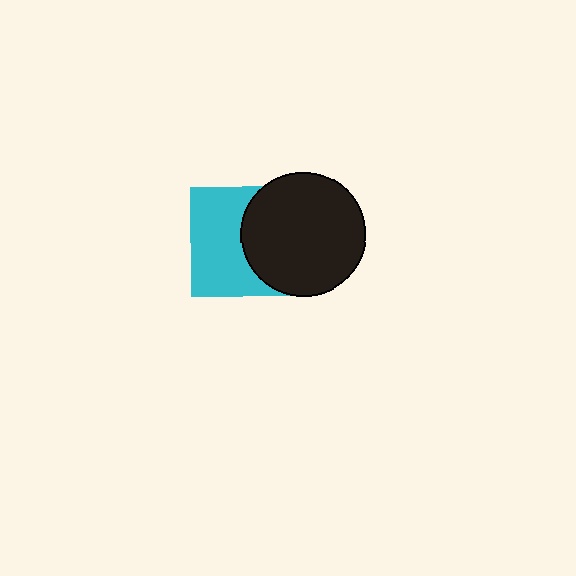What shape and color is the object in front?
The object in front is a black circle.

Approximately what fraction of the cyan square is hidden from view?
Roughly 46% of the cyan square is hidden behind the black circle.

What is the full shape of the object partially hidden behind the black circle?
The partially hidden object is a cyan square.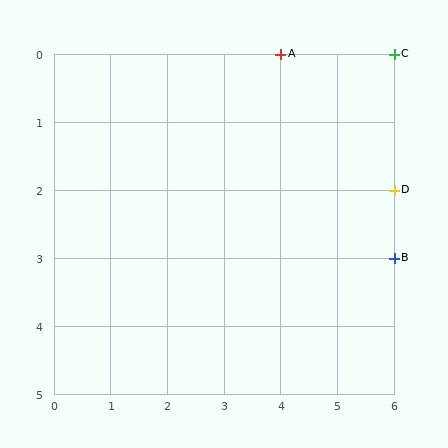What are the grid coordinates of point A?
Point A is at grid coordinates (4, 0).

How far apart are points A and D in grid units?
Points A and D are 2 columns and 2 rows apart (about 2.8 grid units diagonally).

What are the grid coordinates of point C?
Point C is at grid coordinates (6, 0).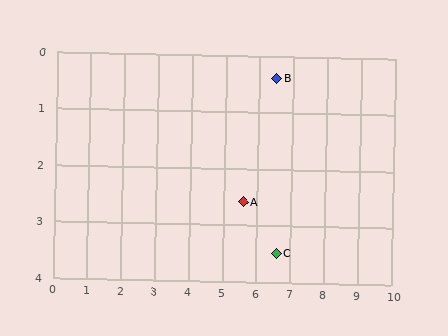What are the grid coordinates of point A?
Point A is at approximately (5.6, 2.6).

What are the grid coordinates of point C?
Point C is at approximately (6.6, 3.5).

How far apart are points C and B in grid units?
Points C and B are about 3.1 grid units apart.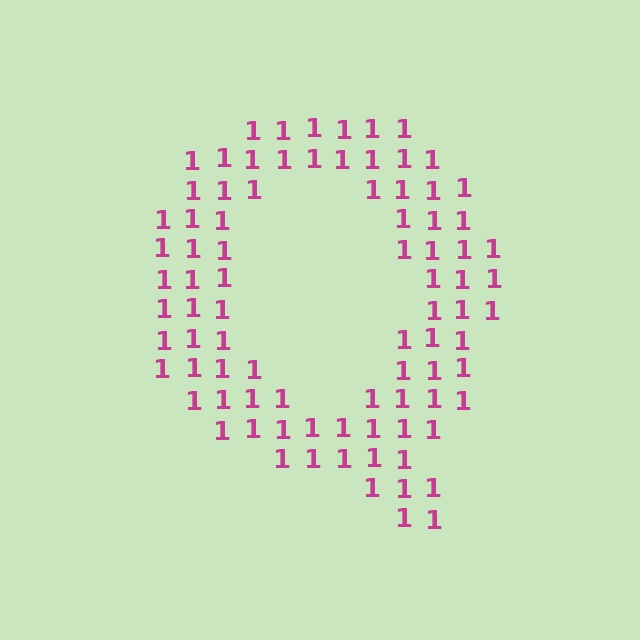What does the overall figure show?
The overall figure shows the letter Q.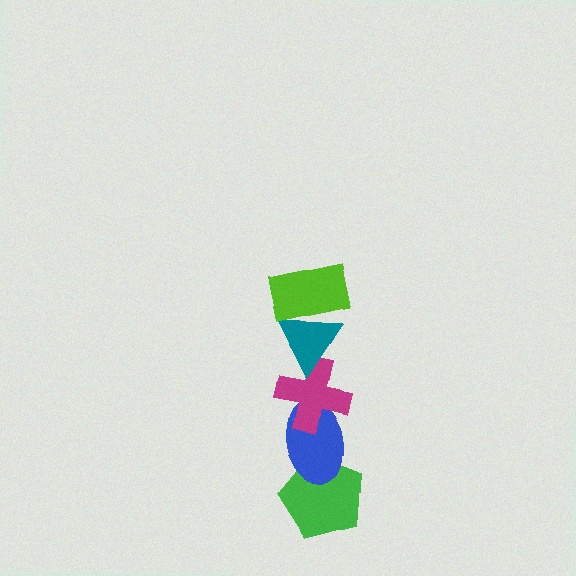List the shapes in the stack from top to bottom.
From top to bottom: the lime rectangle, the teal triangle, the magenta cross, the blue ellipse, the green pentagon.